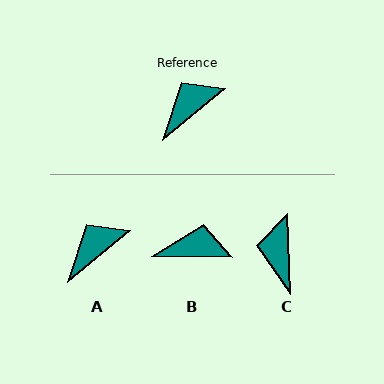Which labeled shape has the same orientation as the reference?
A.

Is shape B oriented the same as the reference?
No, it is off by about 40 degrees.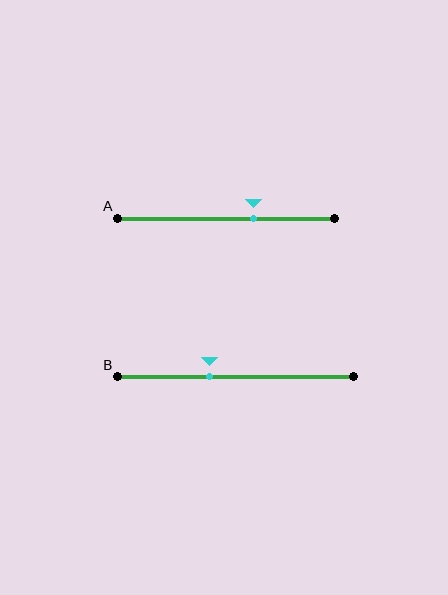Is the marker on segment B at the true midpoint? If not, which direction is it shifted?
No, the marker on segment B is shifted to the left by about 11% of the segment length.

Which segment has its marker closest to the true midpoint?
Segment B has its marker closest to the true midpoint.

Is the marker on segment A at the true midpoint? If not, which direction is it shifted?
No, the marker on segment A is shifted to the right by about 13% of the segment length.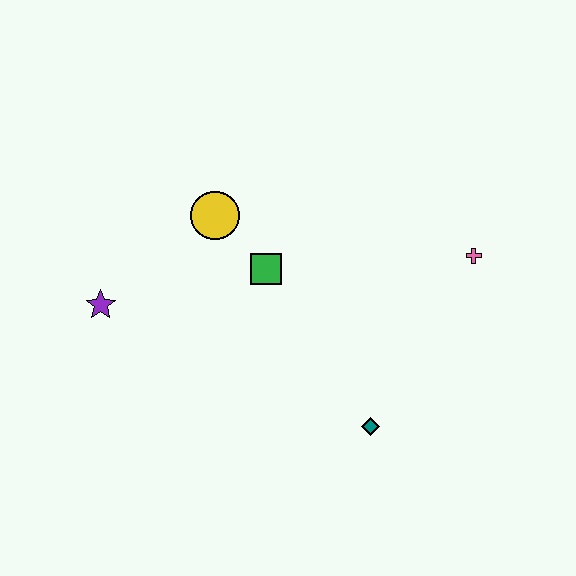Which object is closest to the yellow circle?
The green square is closest to the yellow circle.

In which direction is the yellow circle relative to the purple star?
The yellow circle is to the right of the purple star.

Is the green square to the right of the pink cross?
No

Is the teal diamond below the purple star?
Yes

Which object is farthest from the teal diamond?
The purple star is farthest from the teal diamond.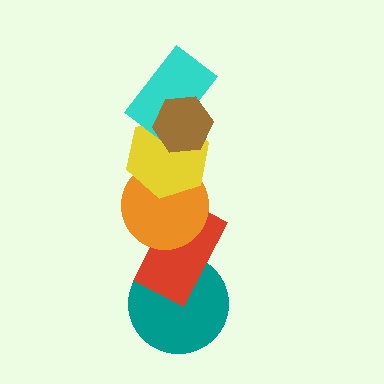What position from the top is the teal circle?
The teal circle is 6th from the top.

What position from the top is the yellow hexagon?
The yellow hexagon is 3rd from the top.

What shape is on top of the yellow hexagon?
The cyan rectangle is on top of the yellow hexagon.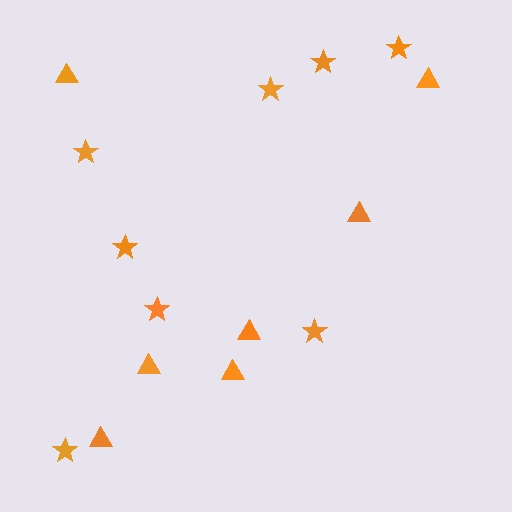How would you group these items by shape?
There are 2 groups: one group of triangles (7) and one group of stars (8).